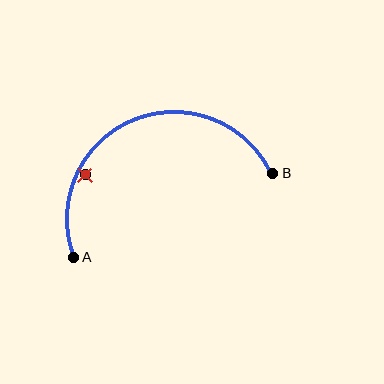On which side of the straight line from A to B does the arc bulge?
The arc bulges above the straight line connecting A and B.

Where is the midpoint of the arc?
The arc midpoint is the point on the curve farthest from the straight line joining A and B. It sits above that line.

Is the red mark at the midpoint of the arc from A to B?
No — the red mark does not lie on the arc at all. It sits slightly inside the curve.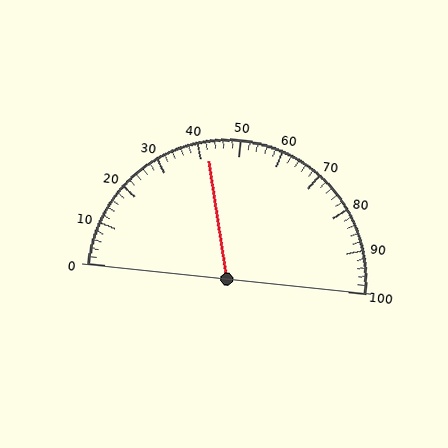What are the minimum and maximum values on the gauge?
The gauge ranges from 0 to 100.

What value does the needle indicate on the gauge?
The needle indicates approximately 42.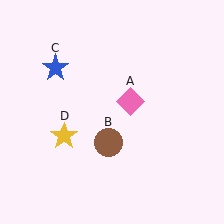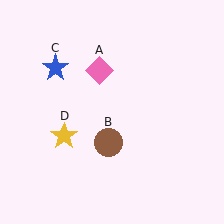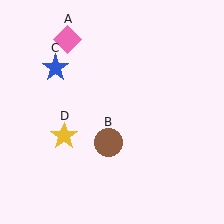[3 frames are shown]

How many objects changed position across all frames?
1 object changed position: pink diamond (object A).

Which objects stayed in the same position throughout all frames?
Brown circle (object B) and blue star (object C) and yellow star (object D) remained stationary.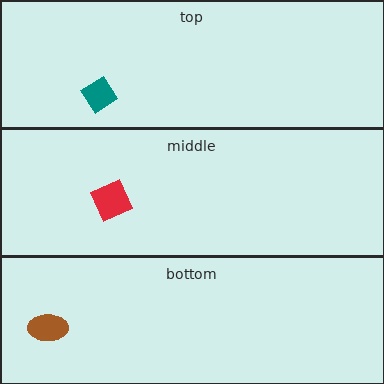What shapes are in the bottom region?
The brown ellipse.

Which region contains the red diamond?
The middle region.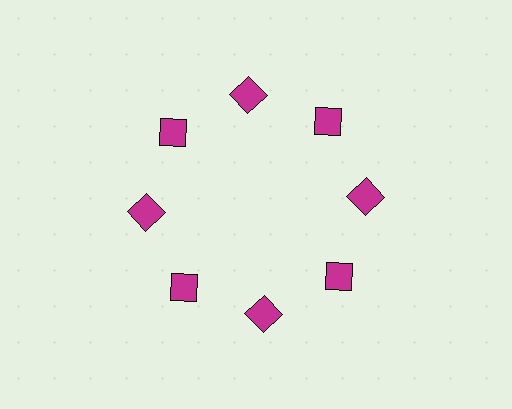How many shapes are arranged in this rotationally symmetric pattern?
There are 8 shapes, arranged in 8 groups of 1.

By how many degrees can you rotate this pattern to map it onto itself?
The pattern maps onto itself every 45 degrees of rotation.